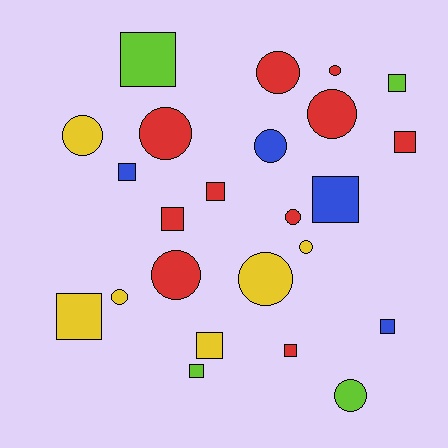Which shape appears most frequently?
Square, with 12 objects.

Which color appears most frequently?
Red, with 10 objects.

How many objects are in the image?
There are 24 objects.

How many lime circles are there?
There is 1 lime circle.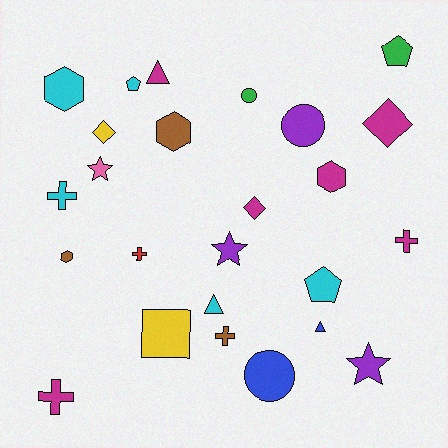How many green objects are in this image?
There are 2 green objects.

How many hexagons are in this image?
There are 4 hexagons.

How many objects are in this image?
There are 25 objects.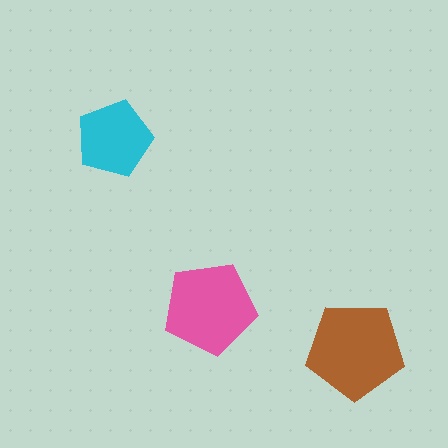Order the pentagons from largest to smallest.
the brown one, the pink one, the cyan one.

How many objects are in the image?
There are 3 objects in the image.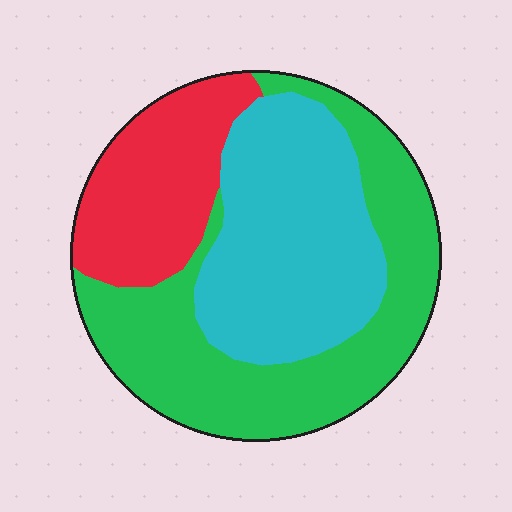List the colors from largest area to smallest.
From largest to smallest: green, cyan, red.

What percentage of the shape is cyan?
Cyan covers roughly 35% of the shape.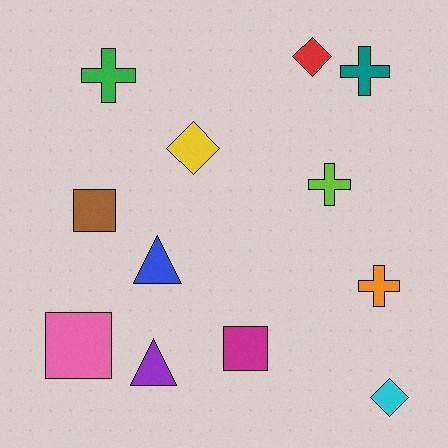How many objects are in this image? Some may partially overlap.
There are 12 objects.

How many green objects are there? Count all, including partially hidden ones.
There is 1 green object.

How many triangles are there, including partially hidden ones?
There are 2 triangles.